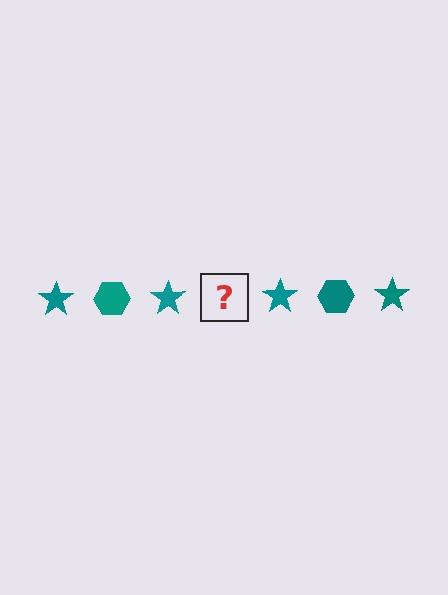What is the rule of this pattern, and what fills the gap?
The rule is that the pattern cycles through star, hexagon shapes in teal. The gap should be filled with a teal hexagon.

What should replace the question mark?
The question mark should be replaced with a teal hexagon.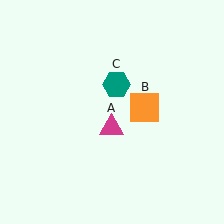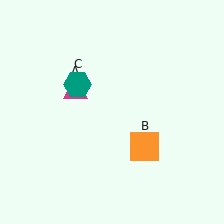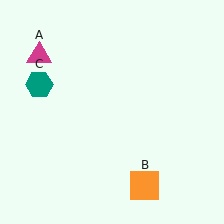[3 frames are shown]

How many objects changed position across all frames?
3 objects changed position: magenta triangle (object A), orange square (object B), teal hexagon (object C).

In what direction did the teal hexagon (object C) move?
The teal hexagon (object C) moved left.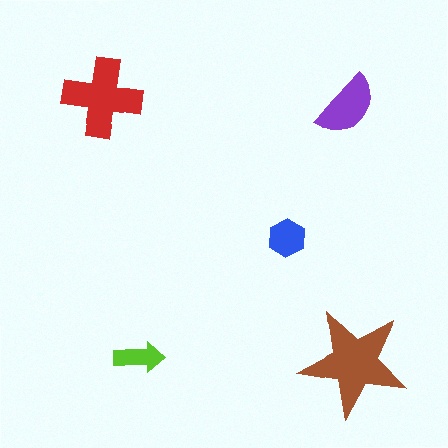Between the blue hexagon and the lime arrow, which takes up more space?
The blue hexagon.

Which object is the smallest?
The lime arrow.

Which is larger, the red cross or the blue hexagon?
The red cross.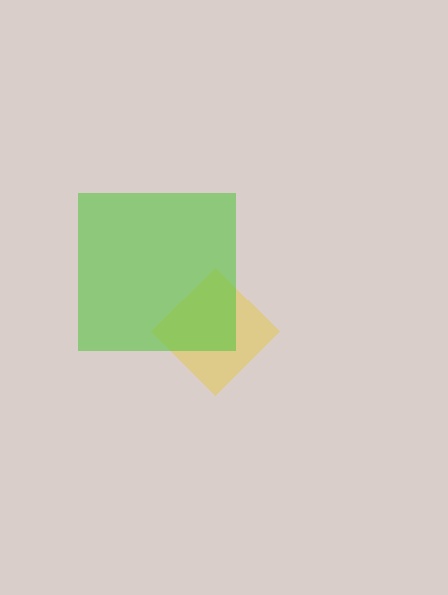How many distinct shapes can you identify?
There are 2 distinct shapes: a yellow diamond, a lime square.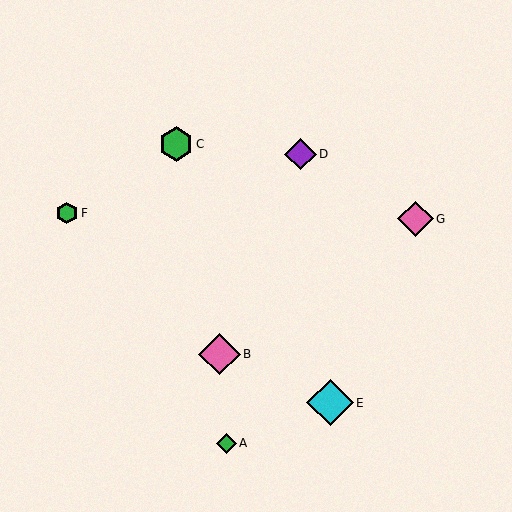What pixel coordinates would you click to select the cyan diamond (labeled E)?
Click at (330, 403) to select the cyan diamond E.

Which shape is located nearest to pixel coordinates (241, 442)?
The green diamond (labeled A) at (226, 443) is nearest to that location.